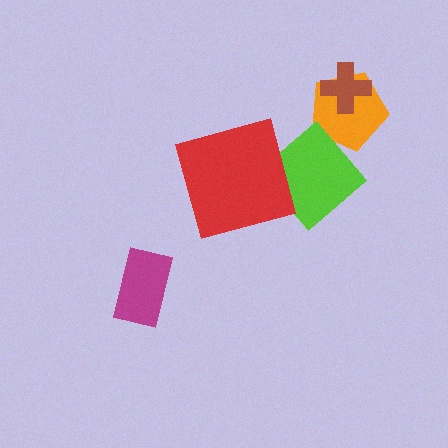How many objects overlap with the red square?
1 object overlaps with the red square.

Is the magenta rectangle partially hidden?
No, no other shape covers it.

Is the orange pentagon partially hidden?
Yes, it is partially covered by another shape.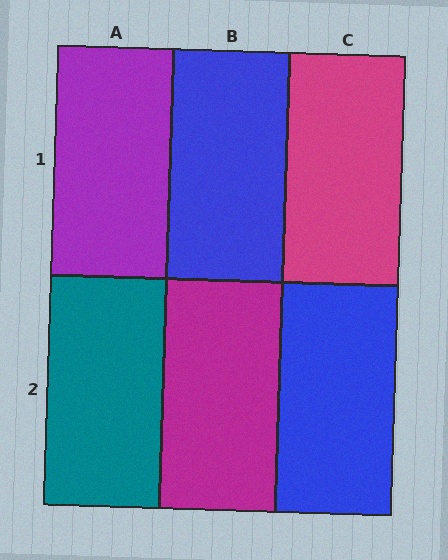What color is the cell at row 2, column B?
Magenta.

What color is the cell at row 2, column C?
Blue.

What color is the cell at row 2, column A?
Teal.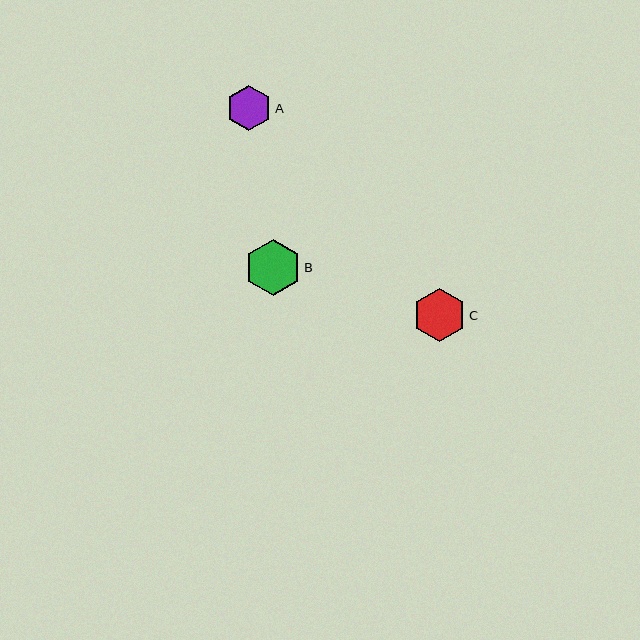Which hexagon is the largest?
Hexagon B is the largest with a size of approximately 57 pixels.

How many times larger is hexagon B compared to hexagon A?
Hexagon B is approximately 1.3 times the size of hexagon A.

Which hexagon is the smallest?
Hexagon A is the smallest with a size of approximately 45 pixels.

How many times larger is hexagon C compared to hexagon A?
Hexagon C is approximately 1.2 times the size of hexagon A.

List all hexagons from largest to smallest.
From largest to smallest: B, C, A.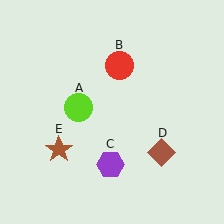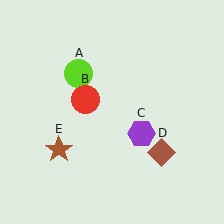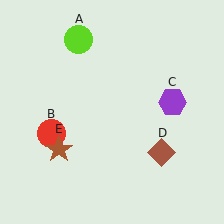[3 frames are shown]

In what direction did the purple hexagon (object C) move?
The purple hexagon (object C) moved up and to the right.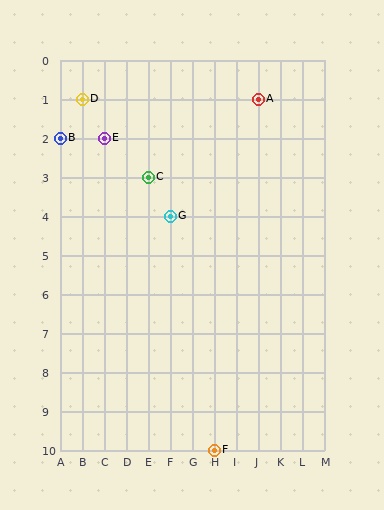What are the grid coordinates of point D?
Point D is at grid coordinates (B, 1).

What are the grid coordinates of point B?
Point B is at grid coordinates (A, 2).